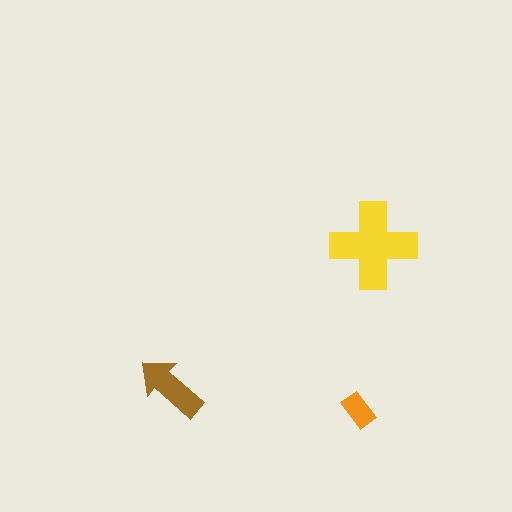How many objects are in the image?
There are 3 objects in the image.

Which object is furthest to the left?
The brown arrow is leftmost.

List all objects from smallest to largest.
The orange rectangle, the brown arrow, the yellow cross.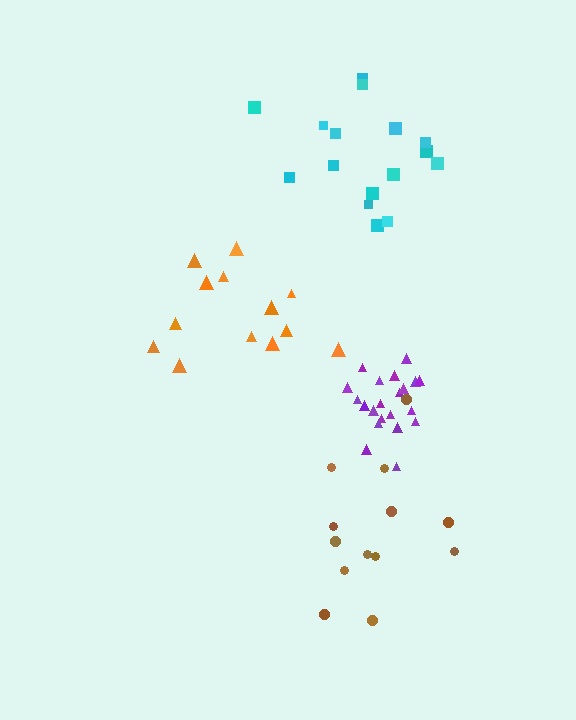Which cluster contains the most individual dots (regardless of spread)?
Purple (21).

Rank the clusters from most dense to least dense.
purple, cyan, orange, brown.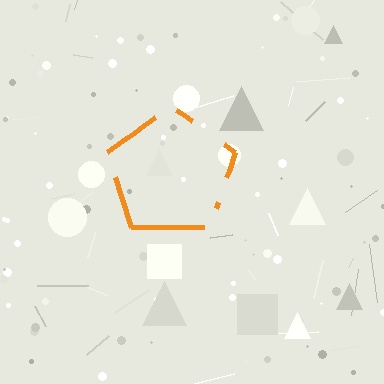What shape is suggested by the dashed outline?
The dashed outline suggests a pentagon.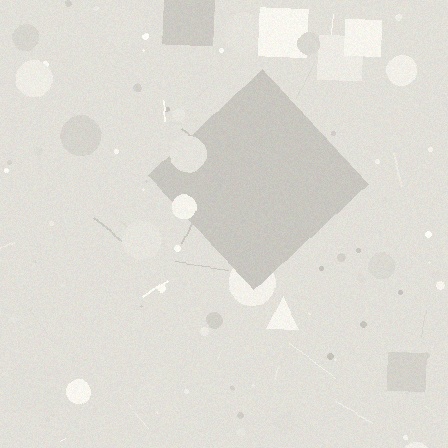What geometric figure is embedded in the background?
A diamond is embedded in the background.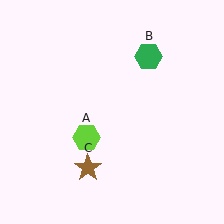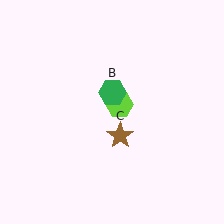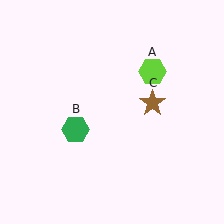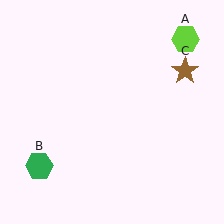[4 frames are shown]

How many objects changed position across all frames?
3 objects changed position: lime hexagon (object A), green hexagon (object B), brown star (object C).